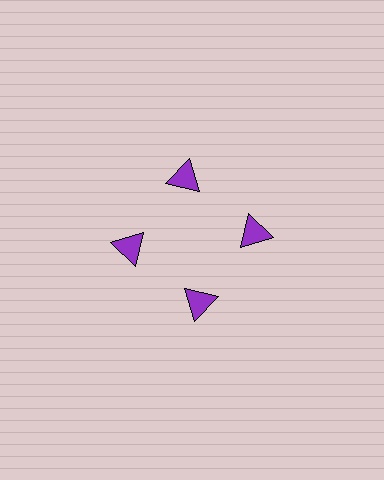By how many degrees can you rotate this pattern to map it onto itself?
The pattern maps onto itself every 90 degrees of rotation.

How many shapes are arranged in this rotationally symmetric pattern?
There are 4 shapes, arranged in 4 groups of 1.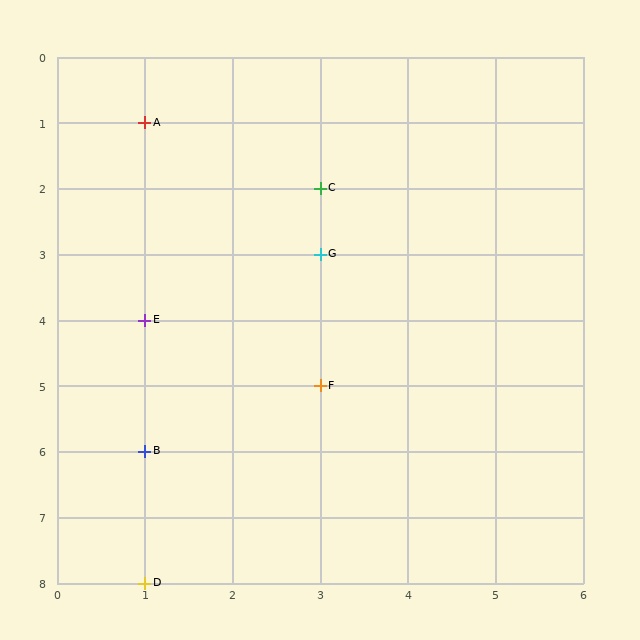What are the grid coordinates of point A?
Point A is at grid coordinates (1, 1).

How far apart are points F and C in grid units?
Points F and C are 3 rows apart.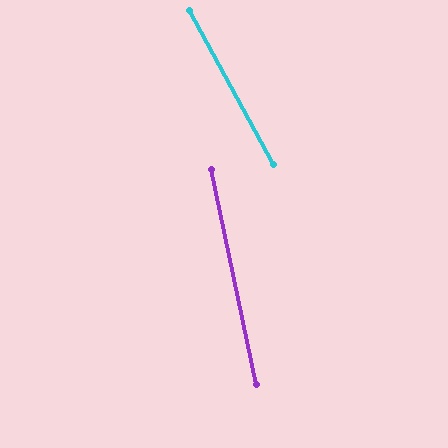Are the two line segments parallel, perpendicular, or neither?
Neither parallel nor perpendicular — they differ by about 17°.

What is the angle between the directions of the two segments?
Approximately 17 degrees.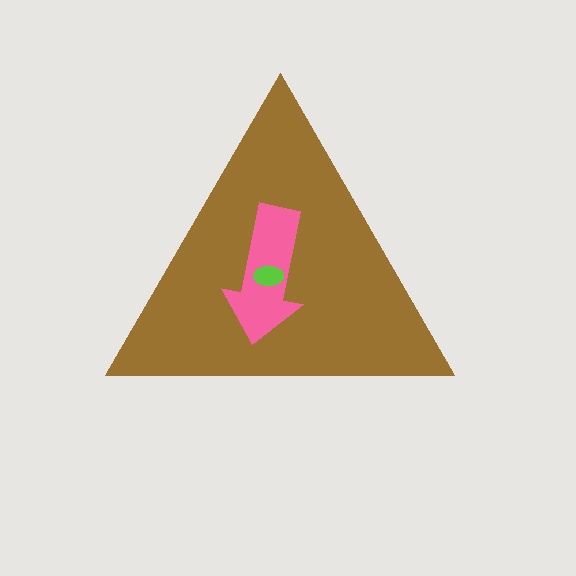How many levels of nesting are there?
3.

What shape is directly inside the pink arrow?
The lime ellipse.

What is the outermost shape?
The brown triangle.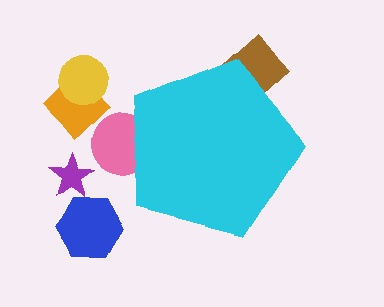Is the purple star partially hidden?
No, the purple star is fully visible.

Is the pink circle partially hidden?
Yes, the pink circle is partially hidden behind the cyan pentagon.